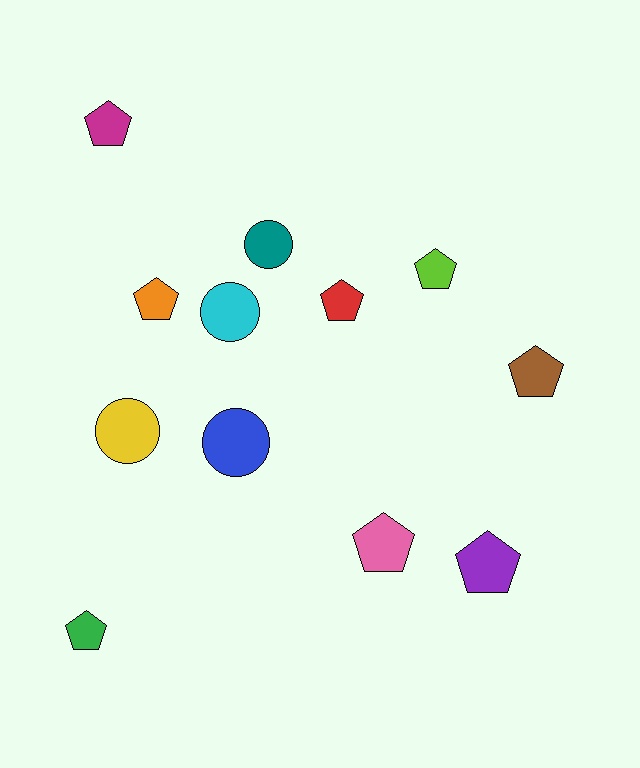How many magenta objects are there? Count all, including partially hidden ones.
There is 1 magenta object.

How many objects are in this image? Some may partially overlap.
There are 12 objects.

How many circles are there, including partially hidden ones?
There are 4 circles.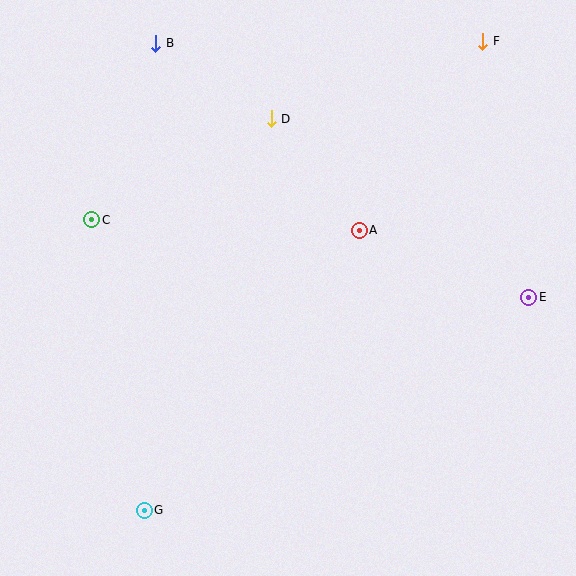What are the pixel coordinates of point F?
Point F is at (483, 41).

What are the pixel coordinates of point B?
Point B is at (156, 43).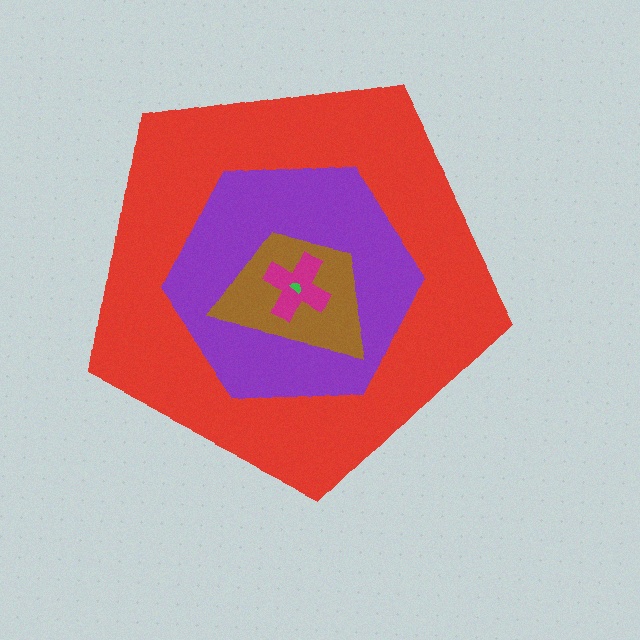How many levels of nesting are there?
5.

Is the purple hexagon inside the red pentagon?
Yes.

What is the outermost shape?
The red pentagon.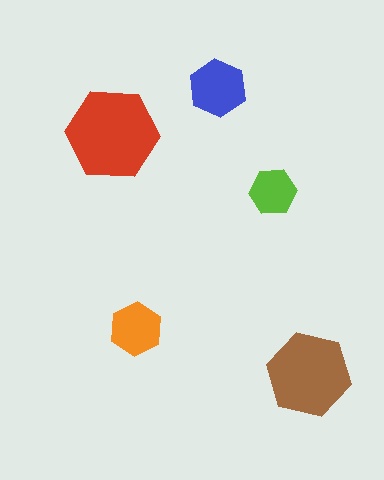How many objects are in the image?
There are 5 objects in the image.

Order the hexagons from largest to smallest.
the red one, the brown one, the blue one, the orange one, the lime one.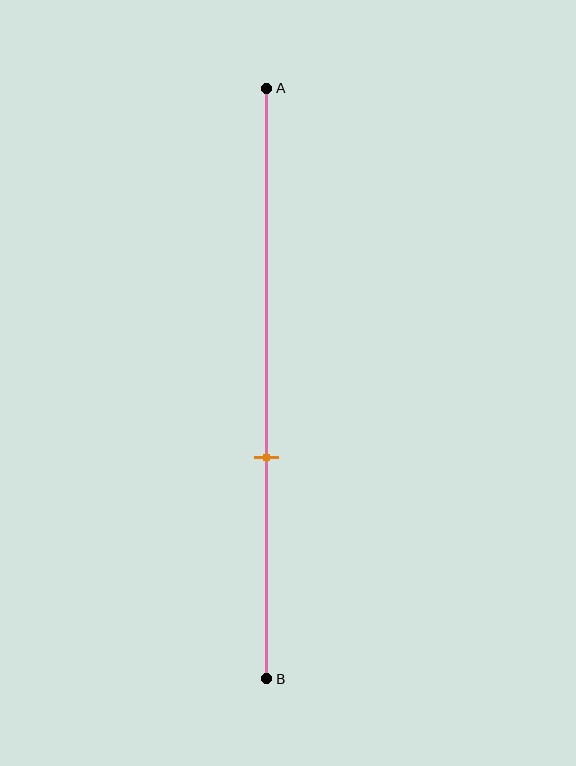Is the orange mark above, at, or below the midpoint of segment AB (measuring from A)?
The orange mark is below the midpoint of segment AB.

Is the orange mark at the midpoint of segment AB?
No, the mark is at about 60% from A, not at the 50% midpoint.